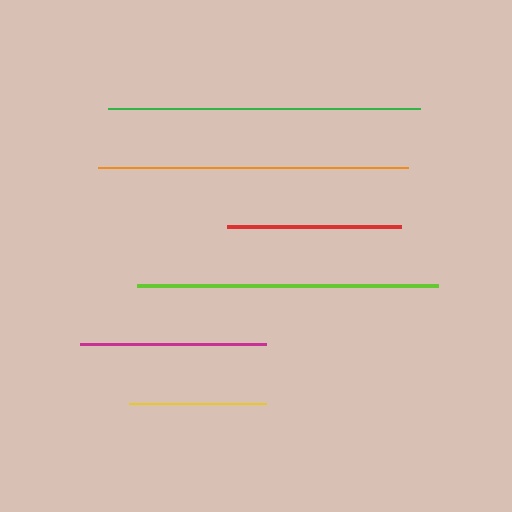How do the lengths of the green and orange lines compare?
The green and orange lines are approximately the same length.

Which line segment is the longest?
The green line is the longest at approximately 311 pixels.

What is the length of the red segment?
The red segment is approximately 174 pixels long.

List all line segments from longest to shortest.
From longest to shortest: green, orange, lime, magenta, red, yellow.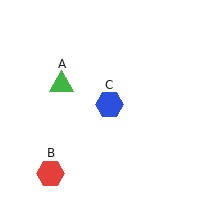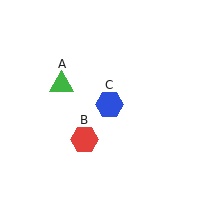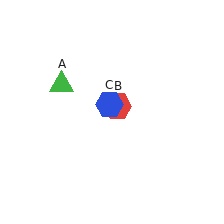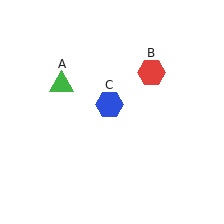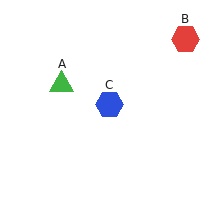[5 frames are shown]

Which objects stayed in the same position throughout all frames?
Green triangle (object A) and blue hexagon (object C) remained stationary.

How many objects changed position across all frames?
1 object changed position: red hexagon (object B).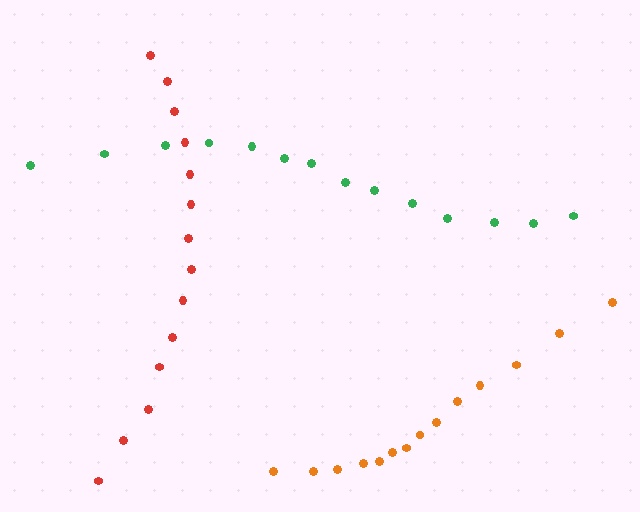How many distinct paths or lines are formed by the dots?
There are 3 distinct paths.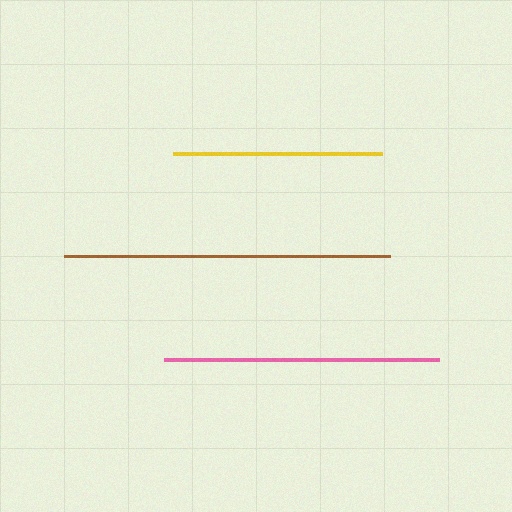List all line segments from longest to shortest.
From longest to shortest: brown, pink, yellow.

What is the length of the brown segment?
The brown segment is approximately 326 pixels long.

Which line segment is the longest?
The brown line is the longest at approximately 326 pixels.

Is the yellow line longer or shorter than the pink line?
The pink line is longer than the yellow line.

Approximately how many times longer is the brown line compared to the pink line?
The brown line is approximately 1.2 times the length of the pink line.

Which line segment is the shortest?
The yellow line is the shortest at approximately 208 pixels.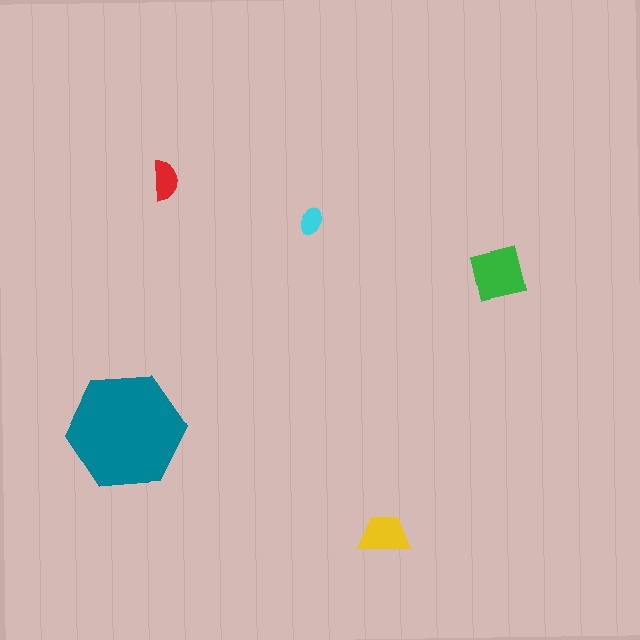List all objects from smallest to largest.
The cyan ellipse, the red semicircle, the yellow trapezoid, the green square, the teal hexagon.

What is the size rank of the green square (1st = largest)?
2nd.